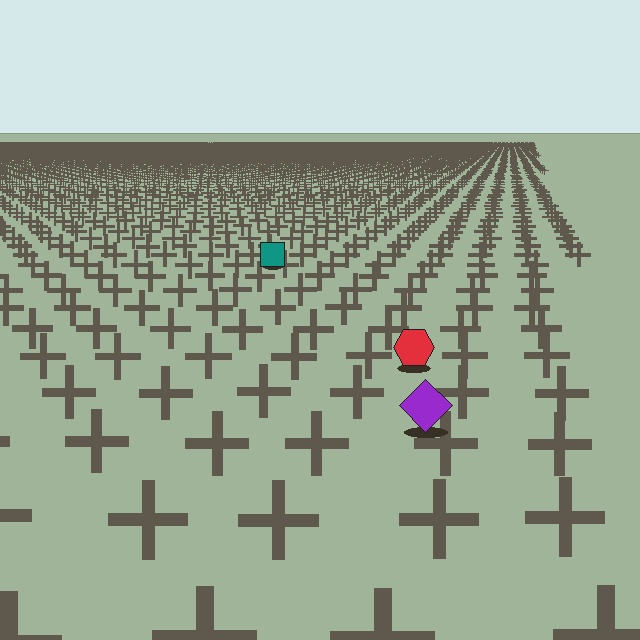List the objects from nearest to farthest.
From nearest to farthest: the purple diamond, the red hexagon, the teal square.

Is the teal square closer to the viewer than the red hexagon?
No. The red hexagon is closer — you can tell from the texture gradient: the ground texture is coarser near it.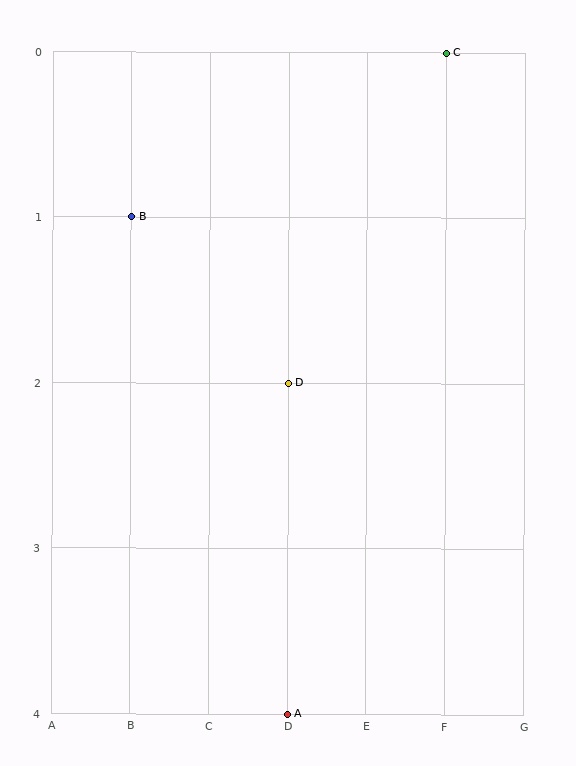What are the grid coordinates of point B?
Point B is at grid coordinates (B, 1).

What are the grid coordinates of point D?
Point D is at grid coordinates (D, 2).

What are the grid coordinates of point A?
Point A is at grid coordinates (D, 4).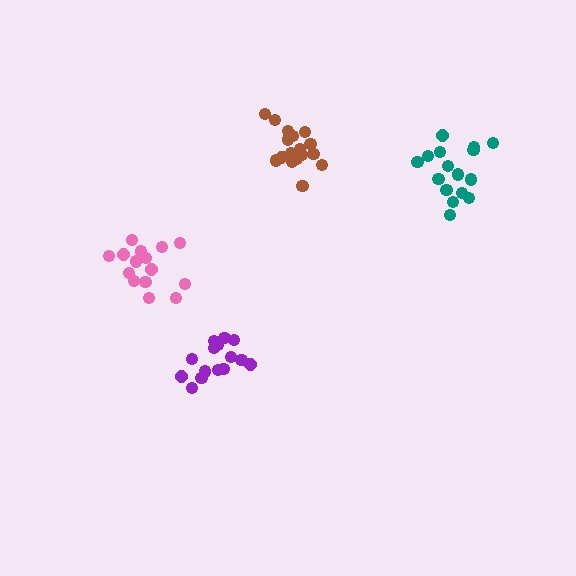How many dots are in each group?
Group 1: 15 dots, Group 2: 15 dots, Group 3: 16 dots, Group 4: 19 dots (65 total).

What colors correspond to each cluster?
The clusters are colored: purple, pink, teal, brown.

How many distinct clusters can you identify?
There are 4 distinct clusters.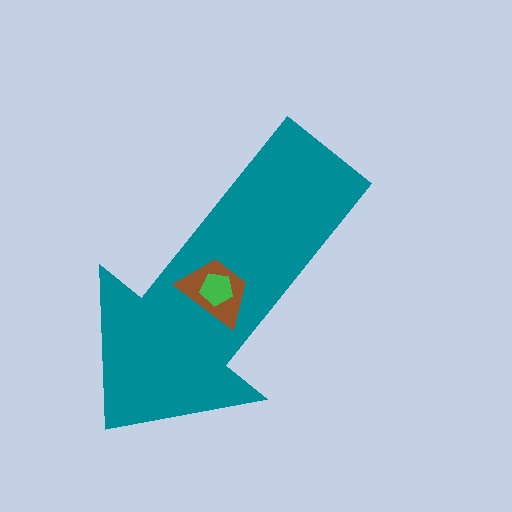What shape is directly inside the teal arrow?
The brown trapezoid.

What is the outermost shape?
The teal arrow.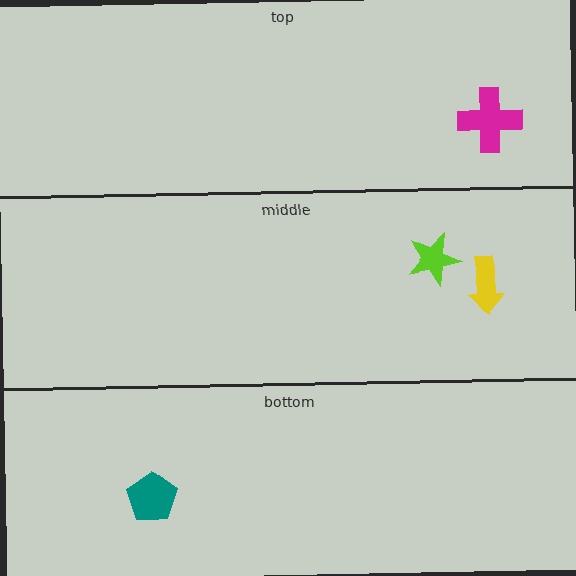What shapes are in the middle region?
The lime star, the yellow arrow.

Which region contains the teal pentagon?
The bottom region.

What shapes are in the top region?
The magenta cross.